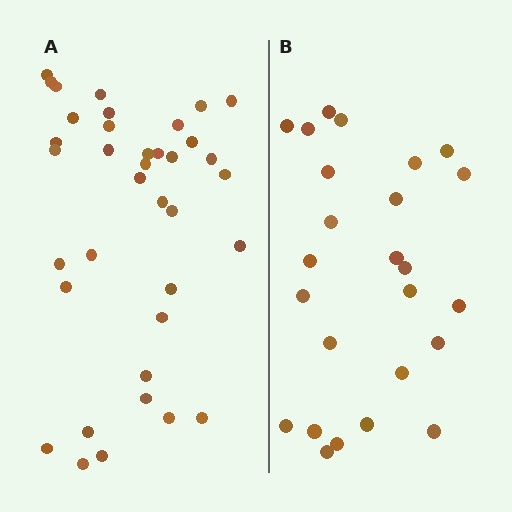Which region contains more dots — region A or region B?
Region A (the left region) has more dots.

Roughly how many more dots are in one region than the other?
Region A has roughly 12 or so more dots than region B.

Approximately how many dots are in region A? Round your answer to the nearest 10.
About 40 dots. (The exact count is 37, which rounds to 40.)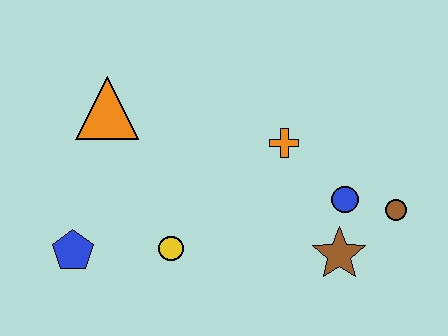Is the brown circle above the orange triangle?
No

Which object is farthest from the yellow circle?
The brown circle is farthest from the yellow circle.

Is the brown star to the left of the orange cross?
No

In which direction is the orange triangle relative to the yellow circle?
The orange triangle is above the yellow circle.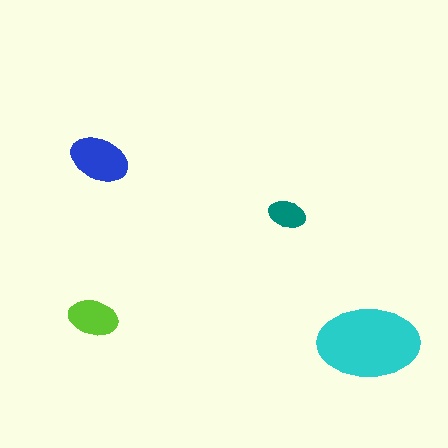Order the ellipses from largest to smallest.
the cyan one, the blue one, the lime one, the teal one.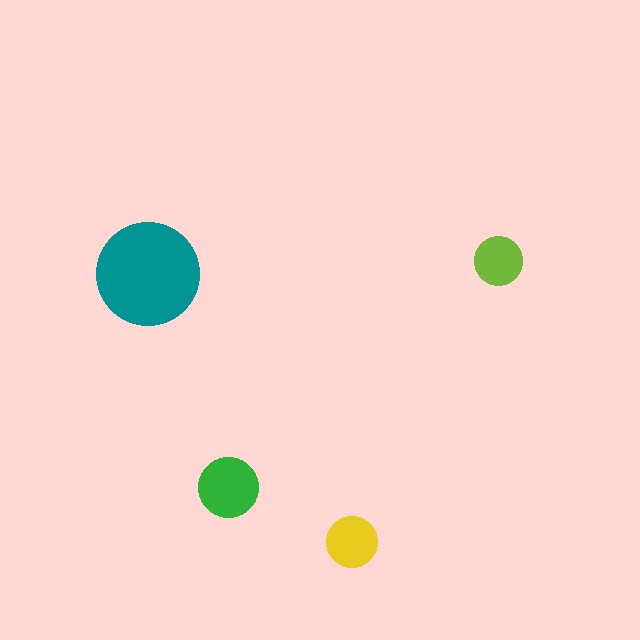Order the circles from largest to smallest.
the teal one, the green one, the yellow one, the lime one.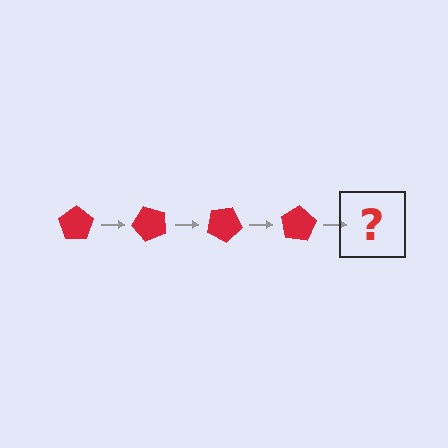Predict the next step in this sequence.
The next step is a red pentagon rotated 200 degrees.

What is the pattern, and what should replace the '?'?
The pattern is that the pentagon rotates 50 degrees each step. The '?' should be a red pentagon rotated 200 degrees.